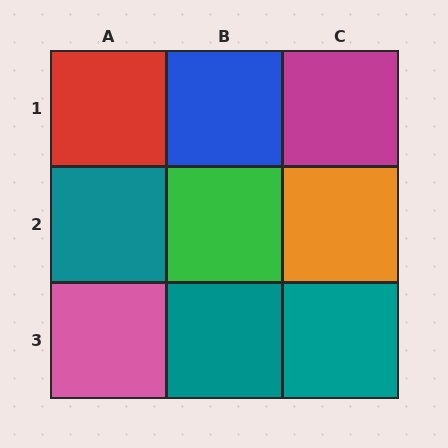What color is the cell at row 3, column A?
Pink.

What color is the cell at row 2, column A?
Teal.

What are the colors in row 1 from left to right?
Red, blue, magenta.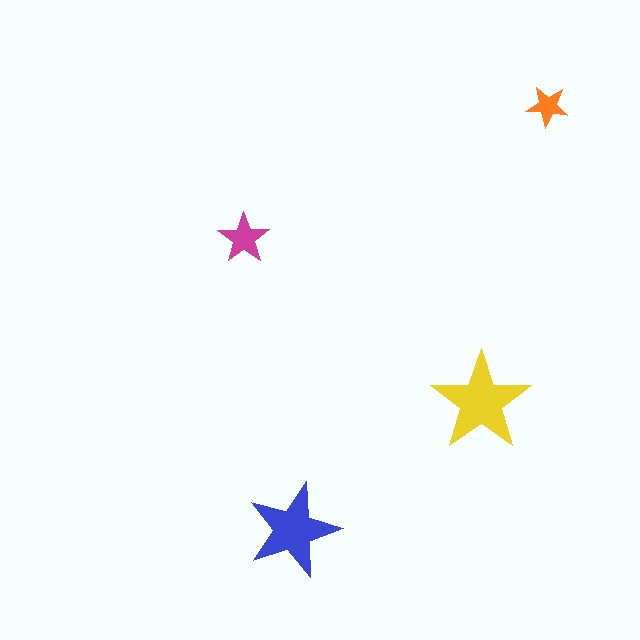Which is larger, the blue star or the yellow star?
The yellow one.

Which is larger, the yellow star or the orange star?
The yellow one.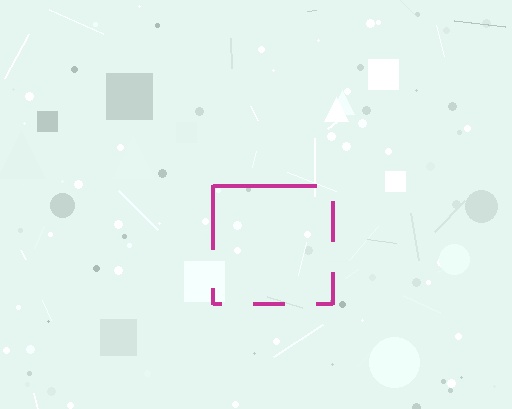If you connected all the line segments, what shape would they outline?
They would outline a square.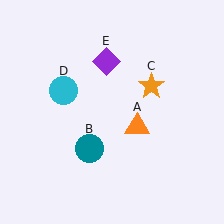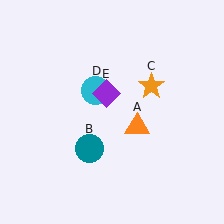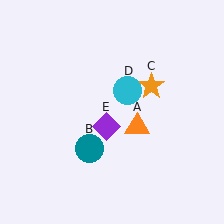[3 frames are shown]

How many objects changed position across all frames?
2 objects changed position: cyan circle (object D), purple diamond (object E).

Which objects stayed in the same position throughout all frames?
Orange triangle (object A) and teal circle (object B) and orange star (object C) remained stationary.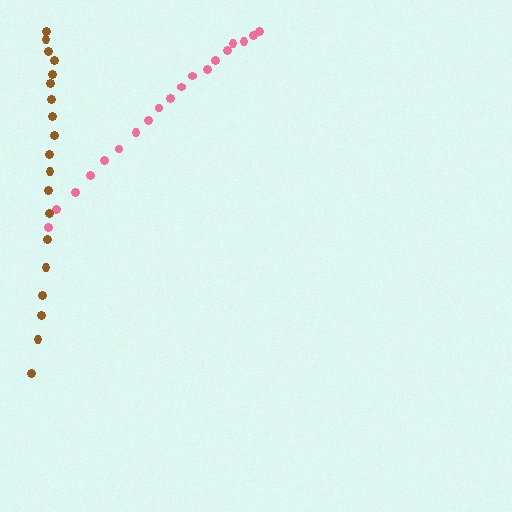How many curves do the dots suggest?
There are 2 distinct paths.